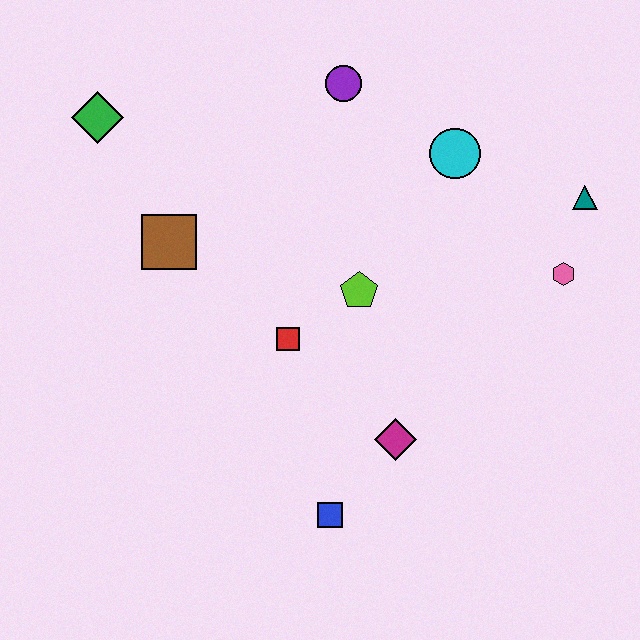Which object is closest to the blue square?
The magenta diamond is closest to the blue square.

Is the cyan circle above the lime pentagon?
Yes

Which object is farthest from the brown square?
The teal triangle is farthest from the brown square.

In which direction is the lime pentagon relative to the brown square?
The lime pentagon is to the right of the brown square.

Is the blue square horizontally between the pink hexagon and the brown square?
Yes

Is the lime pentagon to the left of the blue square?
No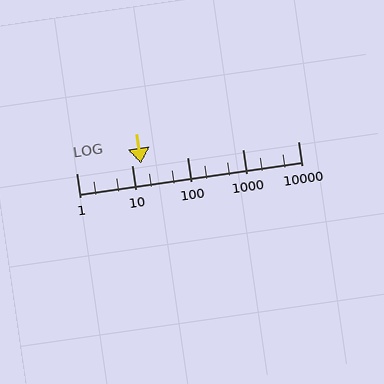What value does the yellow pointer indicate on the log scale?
The pointer indicates approximately 15.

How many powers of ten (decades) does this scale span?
The scale spans 4 decades, from 1 to 10000.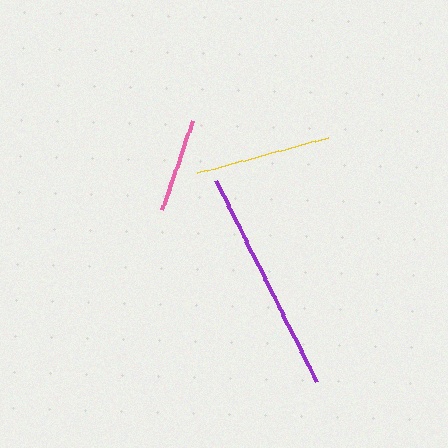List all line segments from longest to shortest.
From longest to shortest: purple, yellow, pink.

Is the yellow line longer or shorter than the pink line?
The yellow line is longer than the pink line.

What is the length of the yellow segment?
The yellow segment is approximately 135 pixels long.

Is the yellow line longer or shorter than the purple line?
The purple line is longer than the yellow line.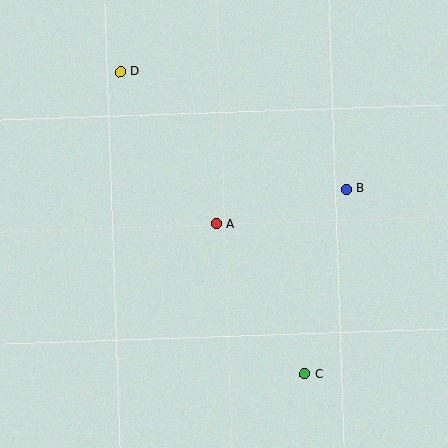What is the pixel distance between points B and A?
The distance between B and A is 134 pixels.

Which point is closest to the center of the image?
Point A at (216, 224) is closest to the center.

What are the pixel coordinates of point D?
Point D is at (120, 72).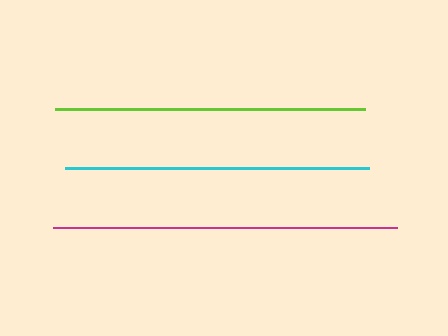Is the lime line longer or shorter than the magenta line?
The magenta line is longer than the lime line.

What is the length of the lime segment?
The lime segment is approximately 309 pixels long.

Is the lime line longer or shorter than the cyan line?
The lime line is longer than the cyan line.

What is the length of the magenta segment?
The magenta segment is approximately 345 pixels long.